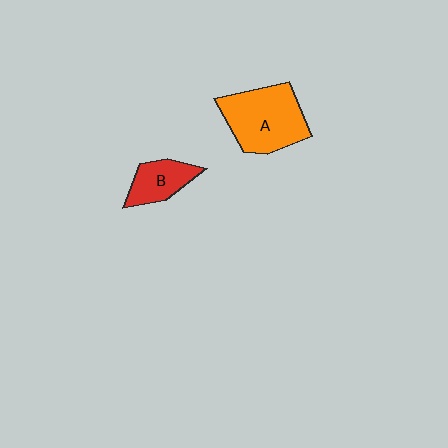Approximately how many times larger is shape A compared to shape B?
Approximately 2.0 times.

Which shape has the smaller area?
Shape B (red).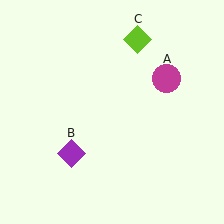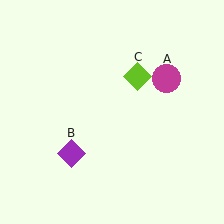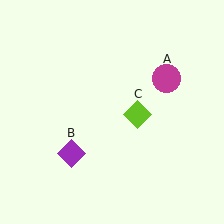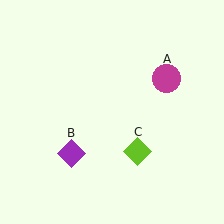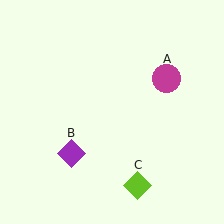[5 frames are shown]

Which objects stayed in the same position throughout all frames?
Magenta circle (object A) and purple diamond (object B) remained stationary.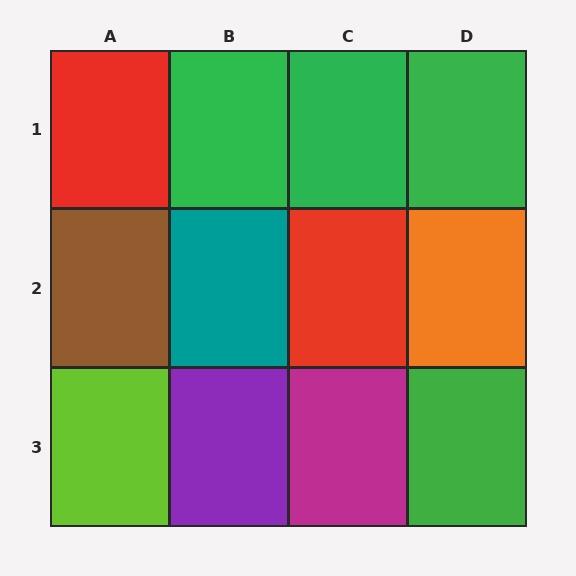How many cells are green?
4 cells are green.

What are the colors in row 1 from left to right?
Red, green, green, green.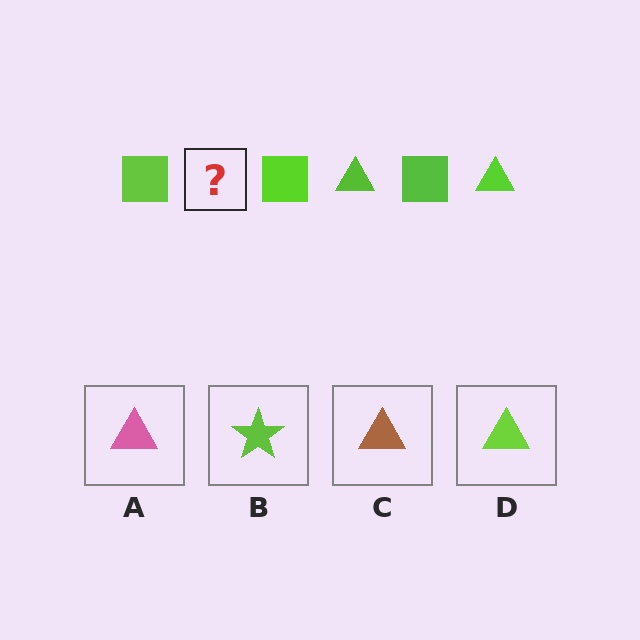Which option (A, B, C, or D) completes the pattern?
D.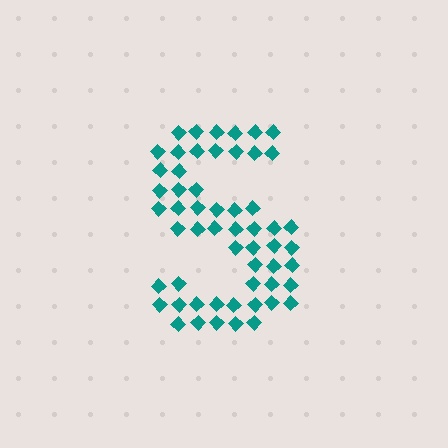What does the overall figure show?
The overall figure shows the letter S.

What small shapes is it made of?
It is made of small diamonds.